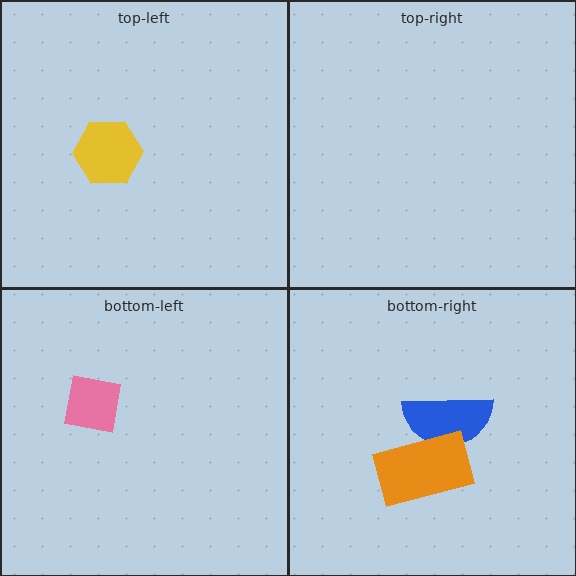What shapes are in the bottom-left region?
The pink square.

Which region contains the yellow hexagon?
The top-left region.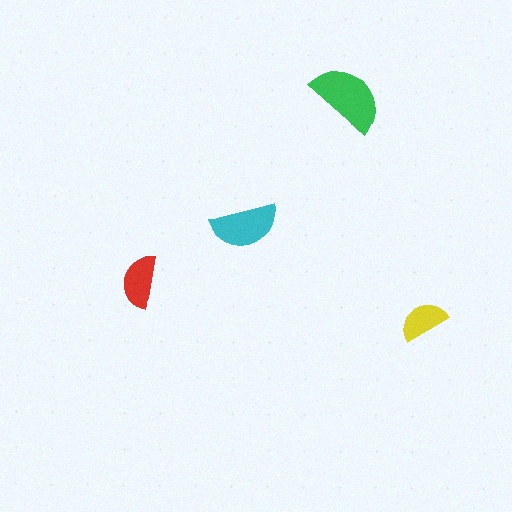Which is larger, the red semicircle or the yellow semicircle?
The red one.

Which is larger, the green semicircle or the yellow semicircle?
The green one.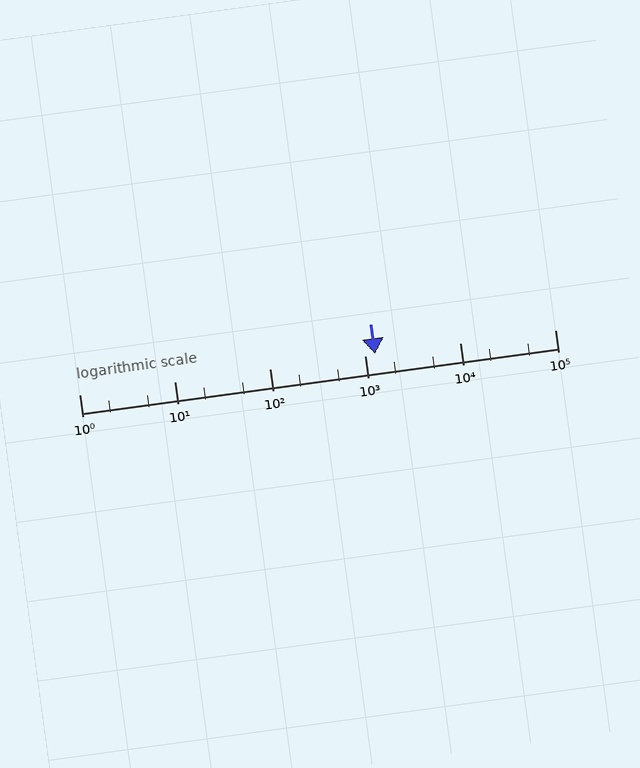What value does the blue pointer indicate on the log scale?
The pointer indicates approximately 1300.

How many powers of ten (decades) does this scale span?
The scale spans 5 decades, from 1 to 100000.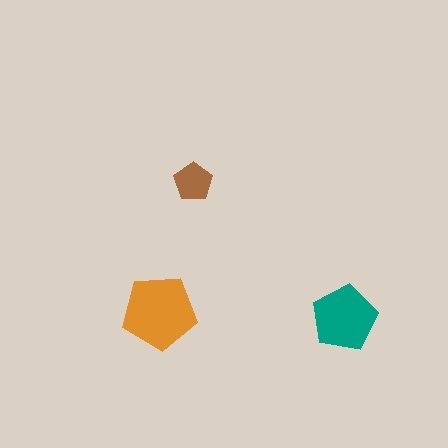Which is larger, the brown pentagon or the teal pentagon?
The teal one.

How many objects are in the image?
There are 3 objects in the image.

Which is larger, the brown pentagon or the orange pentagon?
The orange one.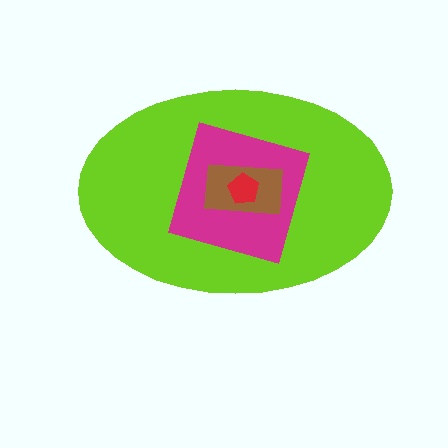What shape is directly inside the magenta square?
The brown rectangle.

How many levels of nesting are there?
4.